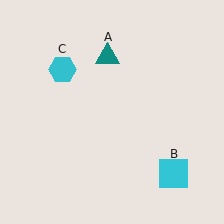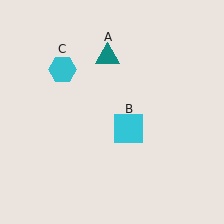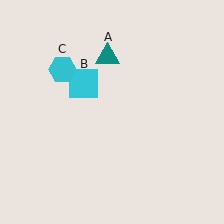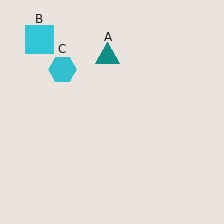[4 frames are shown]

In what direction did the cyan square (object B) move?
The cyan square (object B) moved up and to the left.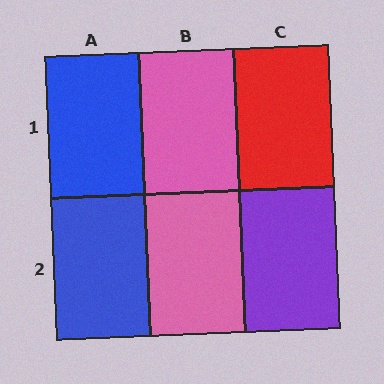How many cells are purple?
1 cell is purple.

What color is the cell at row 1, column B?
Pink.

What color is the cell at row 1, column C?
Red.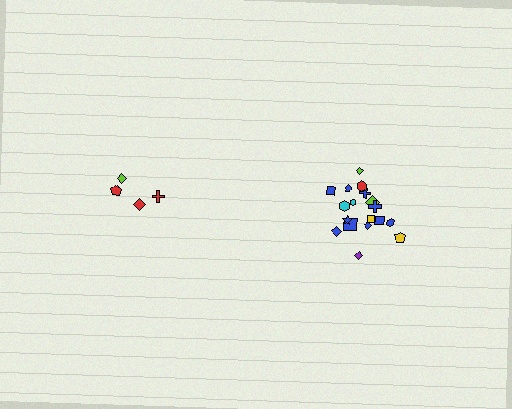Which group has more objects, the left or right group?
The right group.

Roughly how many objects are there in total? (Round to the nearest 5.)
Roughly 20 objects in total.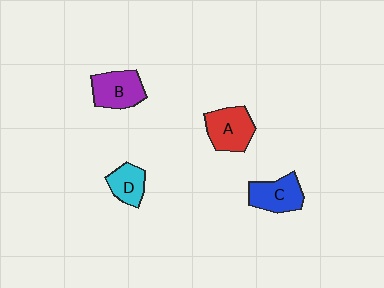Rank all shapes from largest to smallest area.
From largest to smallest: A (red), B (purple), C (blue), D (cyan).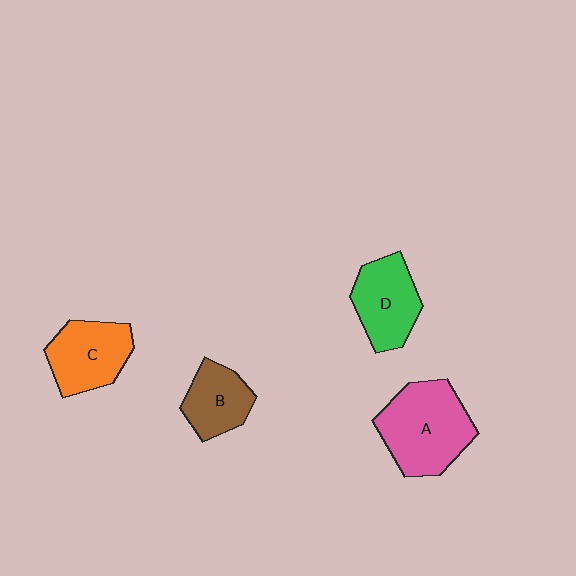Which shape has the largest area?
Shape A (pink).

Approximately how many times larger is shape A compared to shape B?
Approximately 1.7 times.